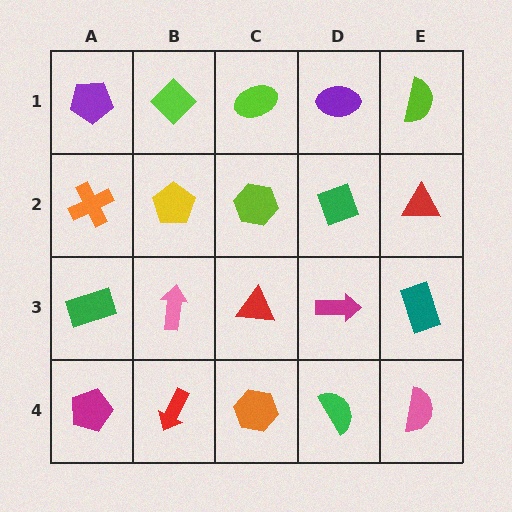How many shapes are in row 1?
5 shapes.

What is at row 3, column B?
A pink arrow.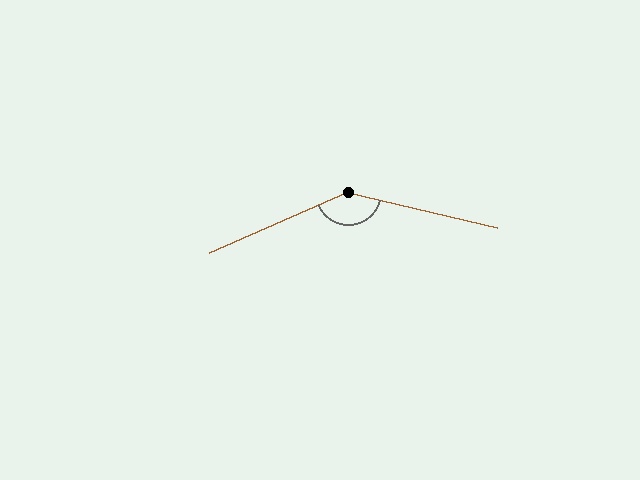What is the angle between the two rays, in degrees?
Approximately 143 degrees.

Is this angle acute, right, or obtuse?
It is obtuse.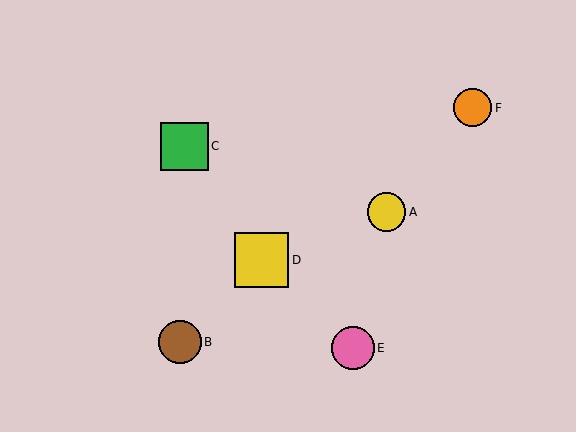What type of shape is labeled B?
Shape B is a brown circle.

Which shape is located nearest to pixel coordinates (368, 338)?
The pink circle (labeled E) at (353, 348) is nearest to that location.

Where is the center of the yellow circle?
The center of the yellow circle is at (387, 212).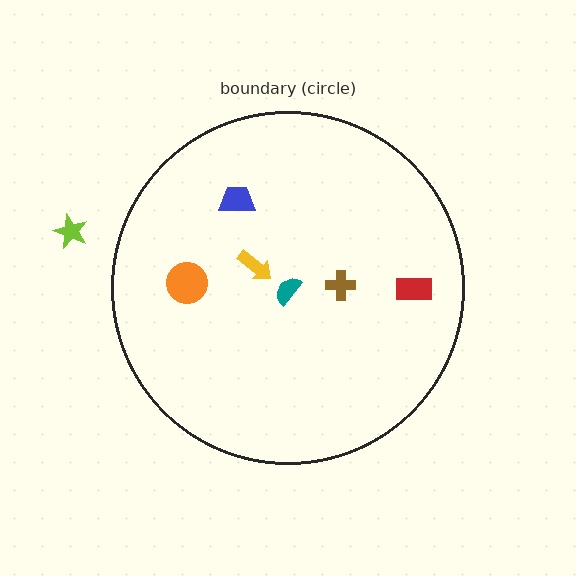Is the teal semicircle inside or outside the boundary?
Inside.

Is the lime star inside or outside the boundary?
Outside.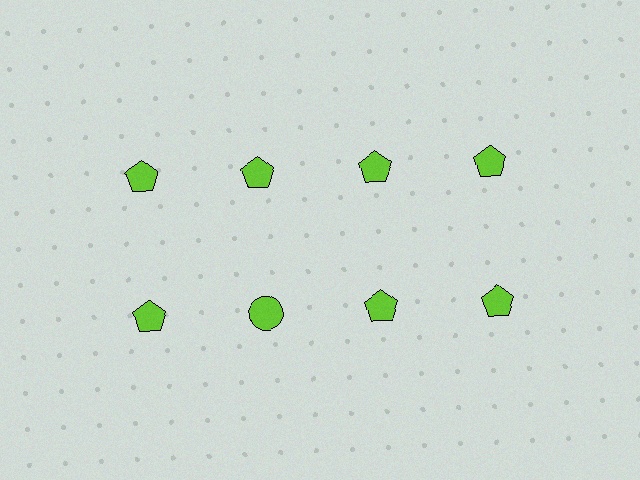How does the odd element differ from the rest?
It has a different shape: circle instead of pentagon.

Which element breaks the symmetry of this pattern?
The lime circle in the second row, second from left column breaks the symmetry. All other shapes are lime pentagons.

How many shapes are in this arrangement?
There are 8 shapes arranged in a grid pattern.